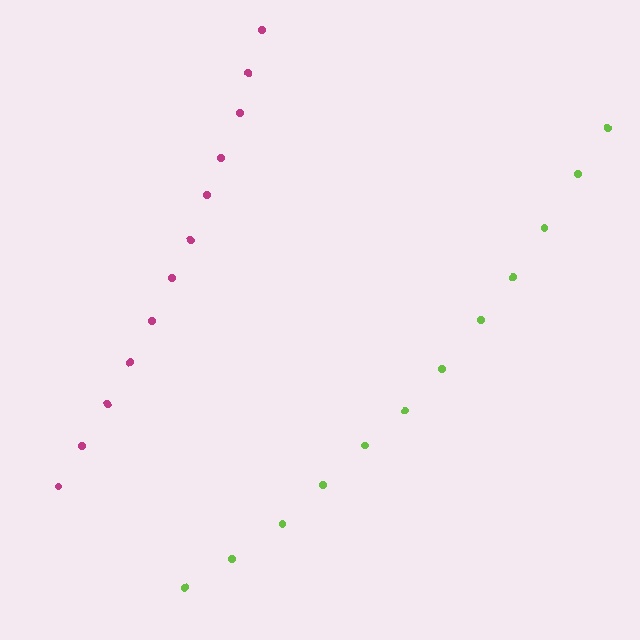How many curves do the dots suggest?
There are 2 distinct paths.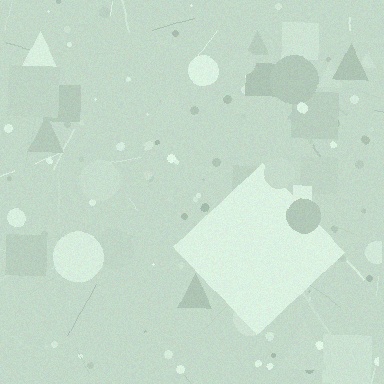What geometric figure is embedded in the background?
A diamond is embedded in the background.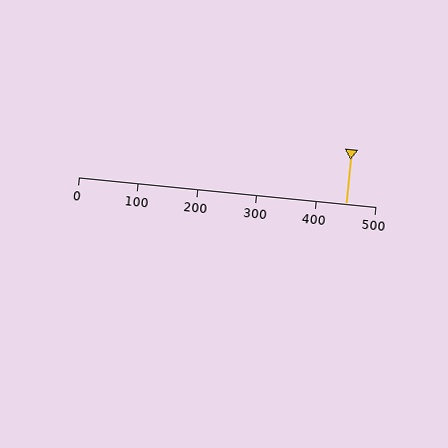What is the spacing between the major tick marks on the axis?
The major ticks are spaced 100 apart.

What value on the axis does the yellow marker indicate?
The marker indicates approximately 450.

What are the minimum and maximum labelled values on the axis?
The axis runs from 0 to 500.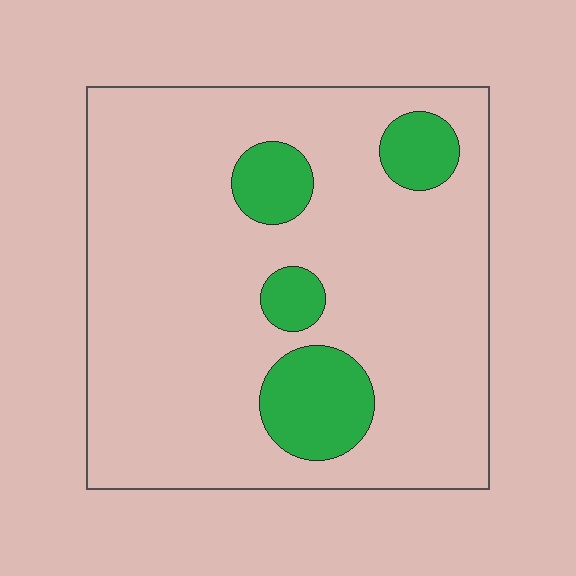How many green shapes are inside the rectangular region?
4.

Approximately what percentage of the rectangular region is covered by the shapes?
Approximately 15%.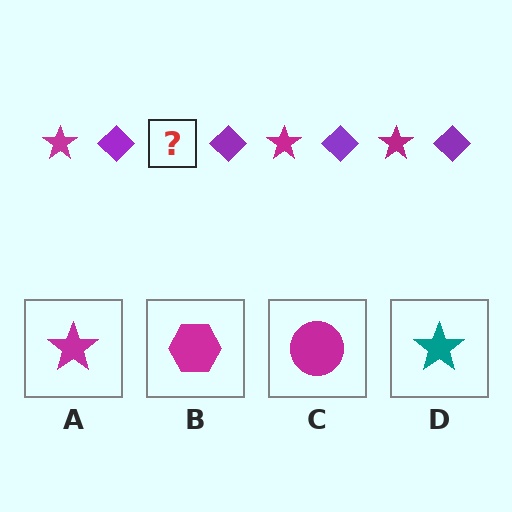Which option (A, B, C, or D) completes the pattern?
A.